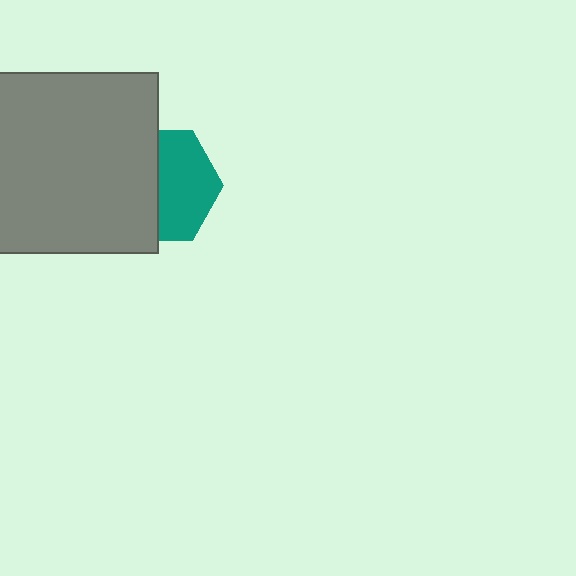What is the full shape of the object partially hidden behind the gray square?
The partially hidden object is a teal hexagon.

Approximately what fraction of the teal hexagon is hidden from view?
Roughly 49% of the teal hexagon is hidden behind the gray square.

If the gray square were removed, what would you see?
You would see the complete teal hexagon.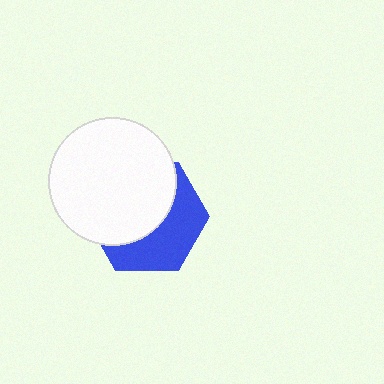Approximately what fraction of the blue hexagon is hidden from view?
Roughly 56% of the blue hexagon is hidden behind the white circle.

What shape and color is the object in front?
The object in front is a white circle.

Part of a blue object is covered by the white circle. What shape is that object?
It is a hexagon.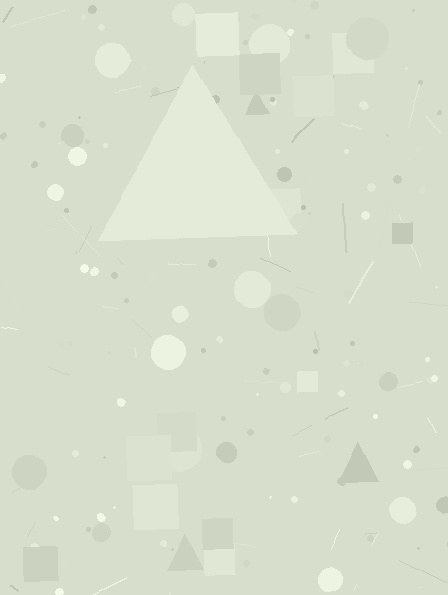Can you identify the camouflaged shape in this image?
The camouflaged shape is a triangle.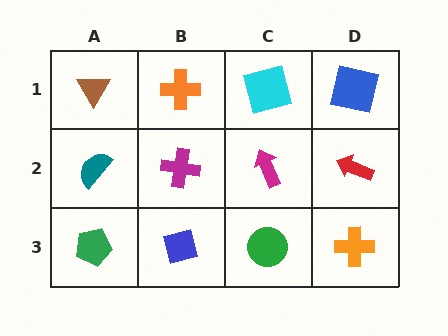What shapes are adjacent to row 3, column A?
A teal semicircle (row 2, column A), a blue square (row 3, column B).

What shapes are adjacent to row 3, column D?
A red arrow (row 2, column D), a green circle (row 3, column C).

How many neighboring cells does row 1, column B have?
3.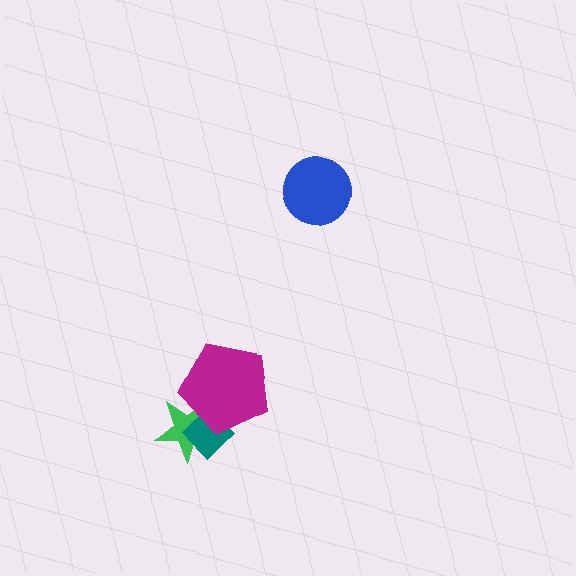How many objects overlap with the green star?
2 objects overlap with the green star.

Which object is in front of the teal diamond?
The magenta pentagon is in front of the teal diamond.